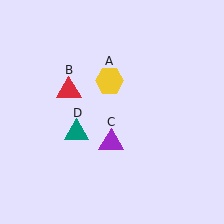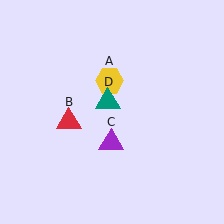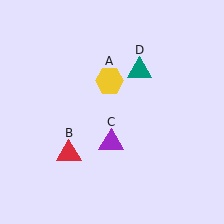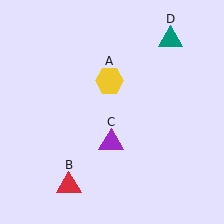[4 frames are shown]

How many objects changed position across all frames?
2 objects changed position: red triangle (object B), teal triangle (object D).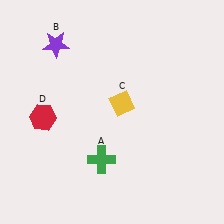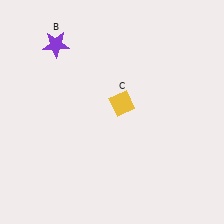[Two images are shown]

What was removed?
The green cross (A), the red hexagon (D) were removed in Image 2.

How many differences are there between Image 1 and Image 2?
There are 2 differences between the two images.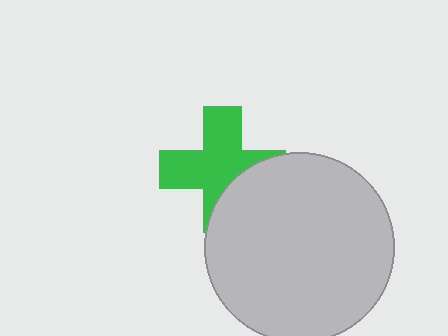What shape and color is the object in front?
The object in front is a light gray circle.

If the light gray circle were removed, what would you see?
You would see the complete green cross.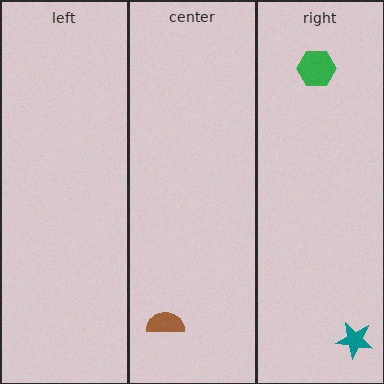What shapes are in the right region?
The teal star, the green hexagon.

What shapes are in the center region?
The brown semicircle.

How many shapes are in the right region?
2.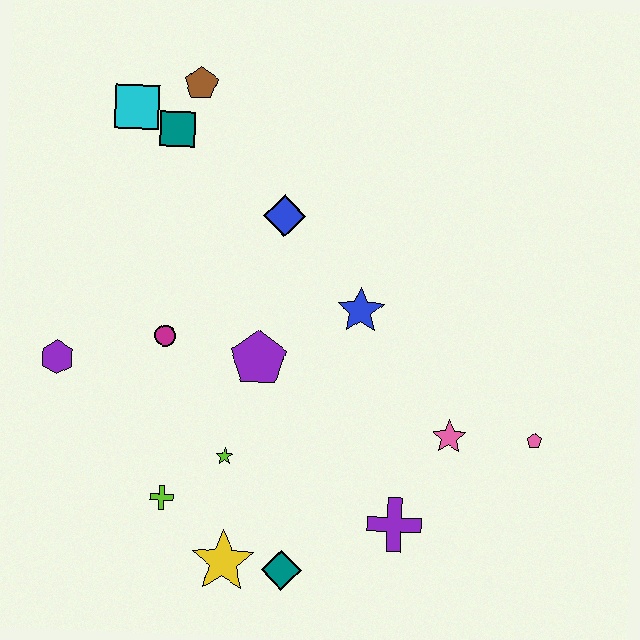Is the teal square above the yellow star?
Yes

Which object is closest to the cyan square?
The teal square is closest to the cyan square.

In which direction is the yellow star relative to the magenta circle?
The yellow star is below the magenta circle.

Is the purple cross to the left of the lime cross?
No